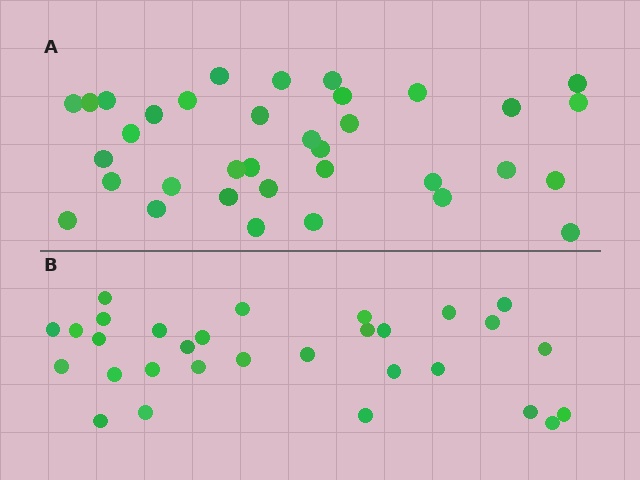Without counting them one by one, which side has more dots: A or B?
Region A (the top region) has more dots.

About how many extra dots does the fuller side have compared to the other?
Region A has about 5 more dots than region B.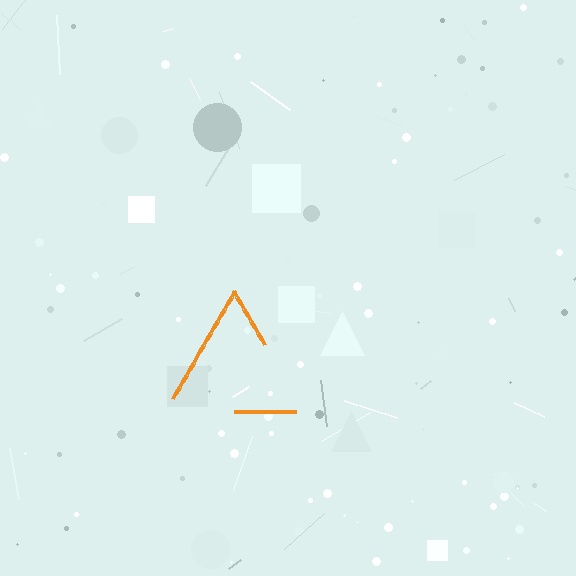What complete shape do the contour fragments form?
The contour fragments form a triangle.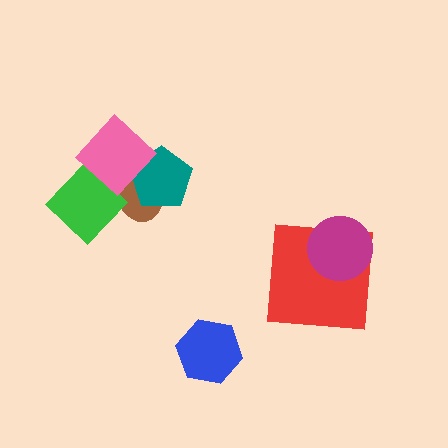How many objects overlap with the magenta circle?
1 object overlaps with the magenta circle.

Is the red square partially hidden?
Yes, it is partially covered by another shape.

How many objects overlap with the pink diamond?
3 objects overlap with the pink diamond.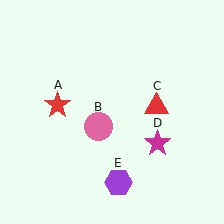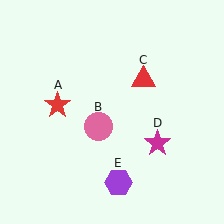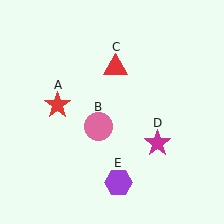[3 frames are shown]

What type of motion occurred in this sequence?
The red triangle (object C) rotated counterclockwise around the center of the scene.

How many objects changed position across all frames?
1 object changed position: red triangle (object C).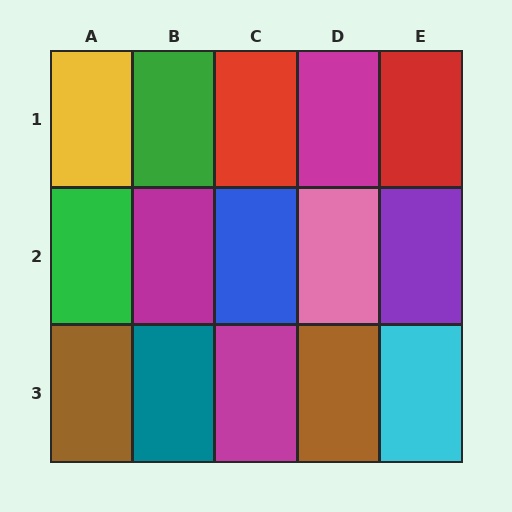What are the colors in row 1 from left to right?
Yellow, green, red, magenta, red.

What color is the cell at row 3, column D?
Brown.